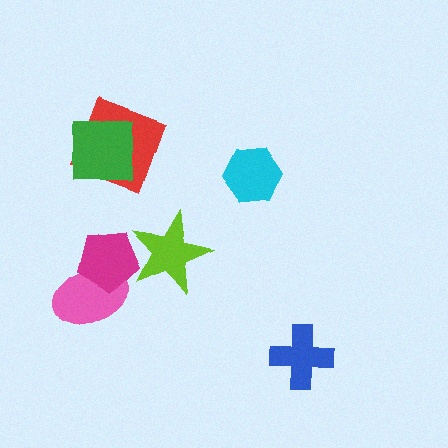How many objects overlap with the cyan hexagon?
0 objects overlap with the cyan hexagon.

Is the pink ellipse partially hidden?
Yes, it is partially covered by another shape.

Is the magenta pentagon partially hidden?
No, no other shape covers it.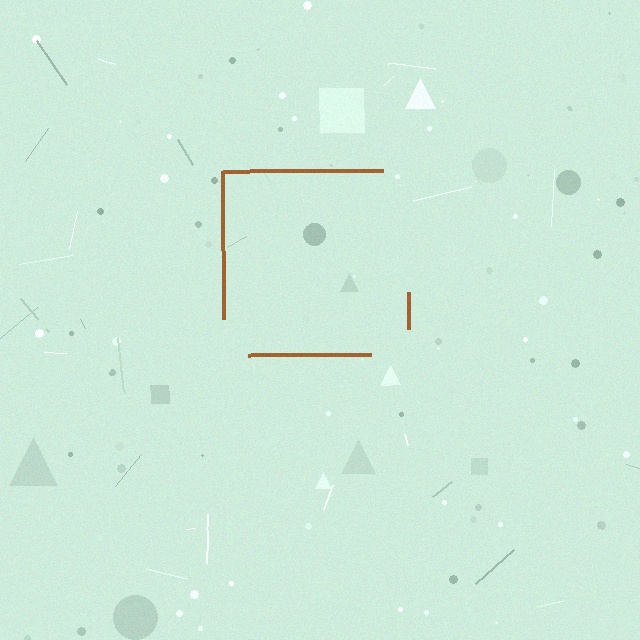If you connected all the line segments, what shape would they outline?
They would outline a square.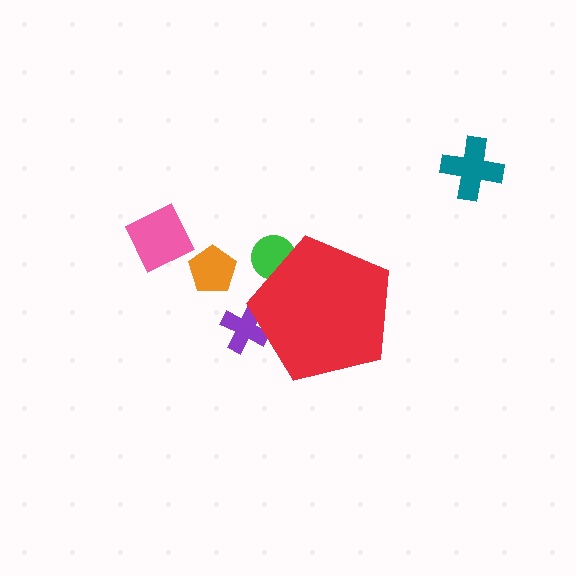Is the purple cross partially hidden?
Yes, the purple cross is partially hidden behind the red pentagon.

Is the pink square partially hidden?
No, the pink square is fully visible.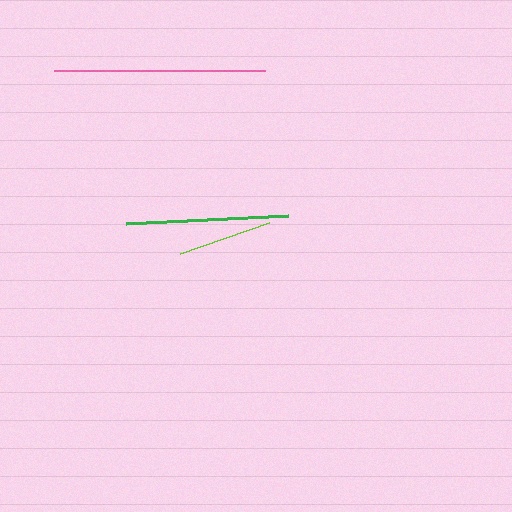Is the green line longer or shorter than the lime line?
The green line is longer than the lime line.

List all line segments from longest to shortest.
From longest to shortest: pink, green, lime.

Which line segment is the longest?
The pink line is the longest at approximately 210 pixels.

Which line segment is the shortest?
The lime line is the shortest at approximately 94 pixels.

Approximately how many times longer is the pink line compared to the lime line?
The pink line is approximately 2.2 times the length of the lime line.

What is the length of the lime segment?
The lime segment is approximately 94 pixels long.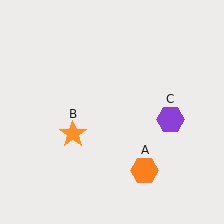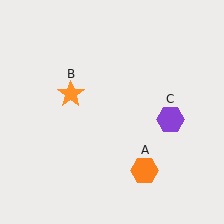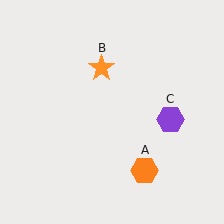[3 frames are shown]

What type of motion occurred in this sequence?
The orange star (object B) rotated clockwise around the center of the scene.